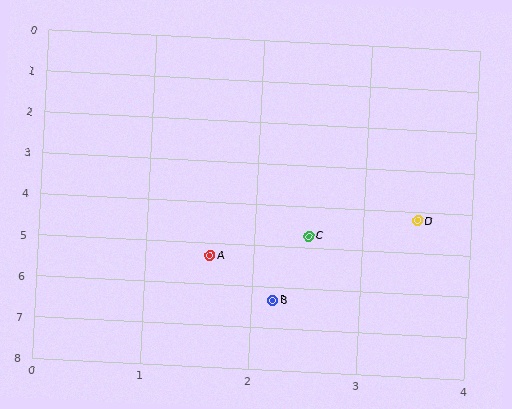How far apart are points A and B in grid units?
Points A and B are about 1.2 grid units apart.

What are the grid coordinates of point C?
Point C is at approximately (2.5, 4.7).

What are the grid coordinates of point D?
Point D is at approximately (3.5, 4.2).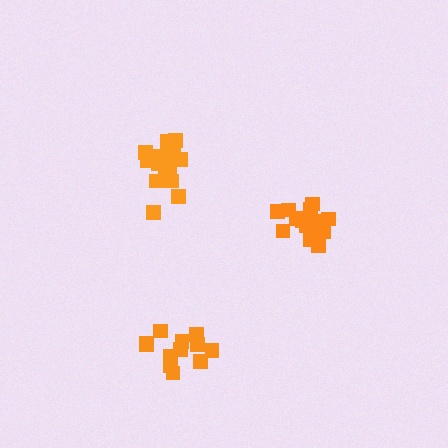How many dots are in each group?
Group 1: 15 dots, Group 2: 16 dots, Group 3: 12 dots (43 total).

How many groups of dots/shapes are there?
There are 3 groups.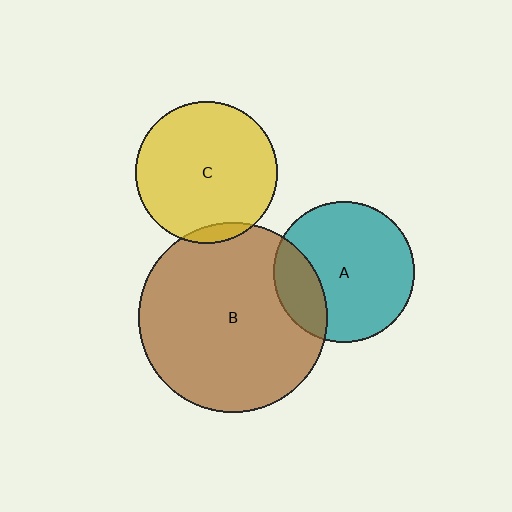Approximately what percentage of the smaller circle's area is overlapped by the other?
Approximately 5%.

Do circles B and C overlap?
Yes.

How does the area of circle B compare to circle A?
Approximately 1.8 times.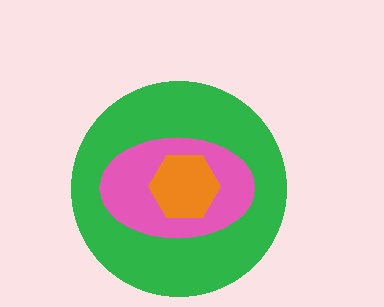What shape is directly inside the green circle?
The pink ellipse.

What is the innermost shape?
The orange hexagon.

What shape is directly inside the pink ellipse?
The orange hexagon.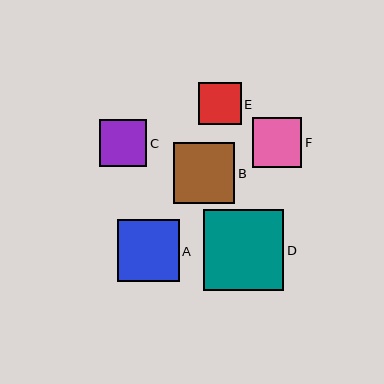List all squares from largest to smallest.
From largest to smallest: D, A, B, F, C, E.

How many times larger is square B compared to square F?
Square B is approximately 1.2 times the size of square F.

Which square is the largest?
Square D is the largest with a size of approximately 81 pixels.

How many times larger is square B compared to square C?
Square B is approximately 1.3 times the size of square C.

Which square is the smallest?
Square E is the smallest with a size of approximately 43 pixels.